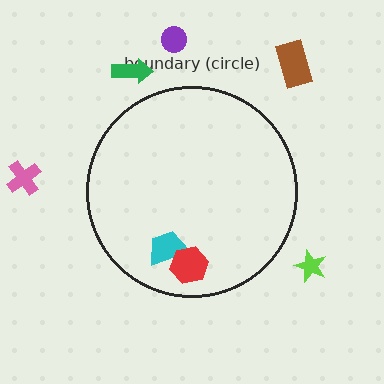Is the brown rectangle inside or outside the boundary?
Outside.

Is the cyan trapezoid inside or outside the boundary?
Inside.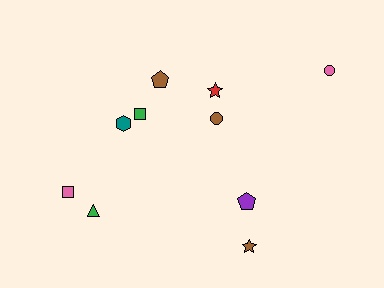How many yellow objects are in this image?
There are no yellow objects.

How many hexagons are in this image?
There is 1 hexagon.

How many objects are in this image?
There are 10 objects.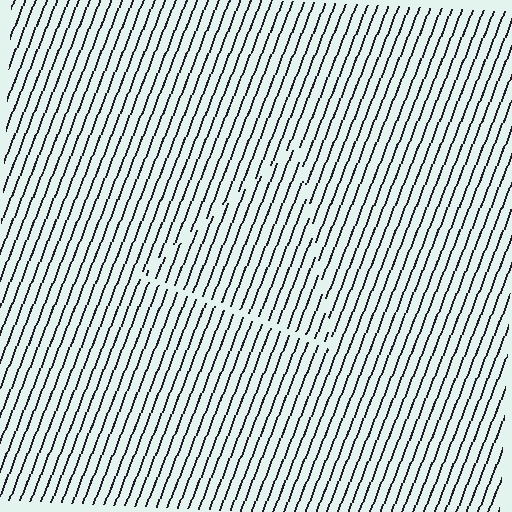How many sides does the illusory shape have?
3 sides — the line-ends trace a triangle.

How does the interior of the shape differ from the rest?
The interior of the shape contains the same grating, shifted by half a period — the contour is defined by the phase discontinuity where line-ends from the inner and outer gratings abut.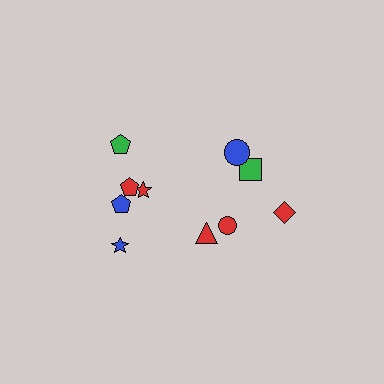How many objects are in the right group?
There are 4 objects.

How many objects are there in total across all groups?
There are 10 objects.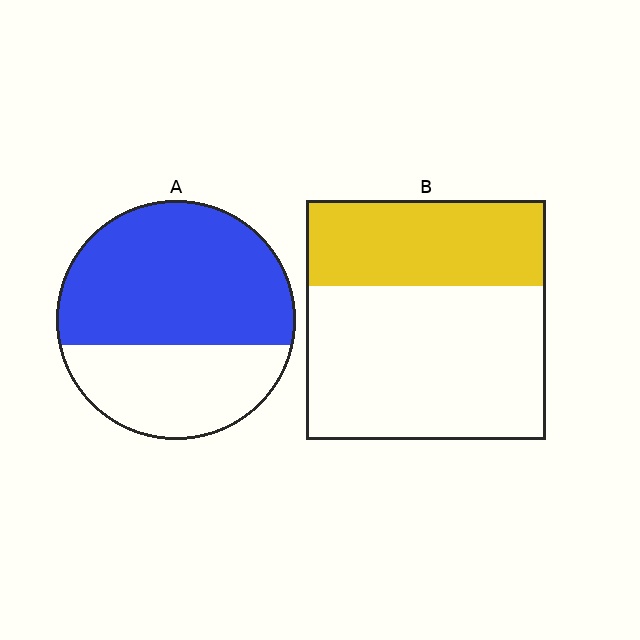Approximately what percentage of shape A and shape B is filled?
A is approximately 65% and B is approximately 35%.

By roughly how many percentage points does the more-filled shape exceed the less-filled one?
By roughly 25 percentage points (A over B).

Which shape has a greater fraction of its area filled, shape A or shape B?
Shape A.